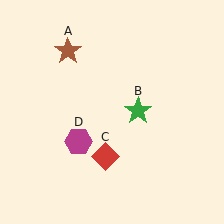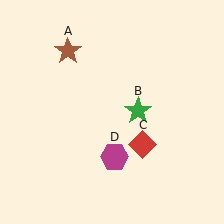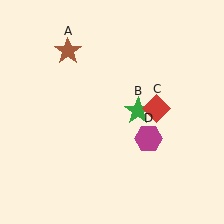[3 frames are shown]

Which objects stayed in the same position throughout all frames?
Brown star (object A) and green star (object B) remained stationary.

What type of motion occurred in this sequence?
The red diamond (object C), magenta hexagon (object D) rotated counterclockwise around the center of the scene.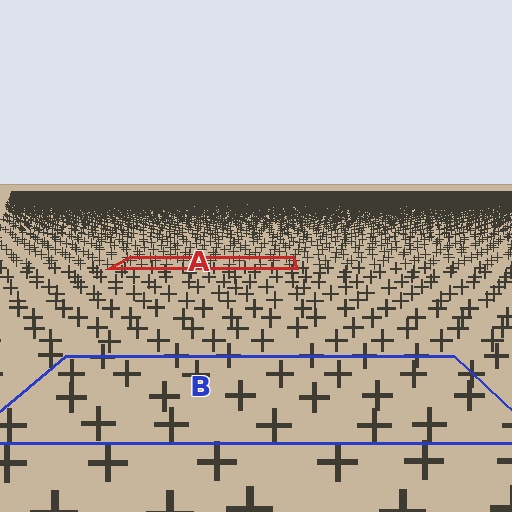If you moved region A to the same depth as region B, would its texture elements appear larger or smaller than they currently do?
They would appear larger. At a closer depth, the same texture elements are projected at a bigger on-screen size.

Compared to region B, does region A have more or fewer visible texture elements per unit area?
Region A has more texture elements per unit area — they are packed more densely because it is farther away.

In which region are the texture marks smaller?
The texture marks are smaller in region A, because it is farther away.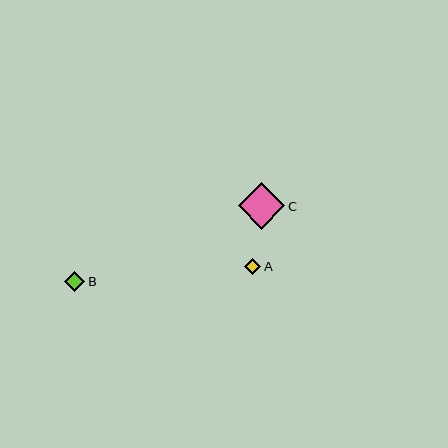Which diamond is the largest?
Diamond C is the largest with a size of approximately 47 pixels.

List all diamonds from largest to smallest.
From largest to smallest: C, B, A.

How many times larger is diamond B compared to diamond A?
Diamond B is approximately 1.2 times the size of diamond A.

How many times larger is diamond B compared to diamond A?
Diamond B is approximately 1.2 times the size of diamond A.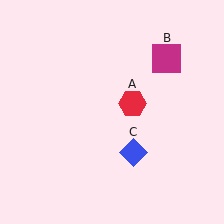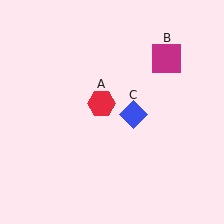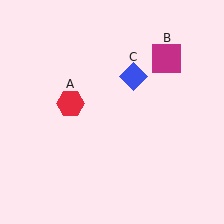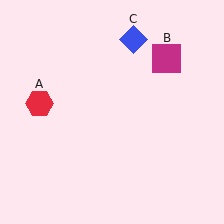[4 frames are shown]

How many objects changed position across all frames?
2 objects changed position: red hexagon (object A), blue diamond (object C).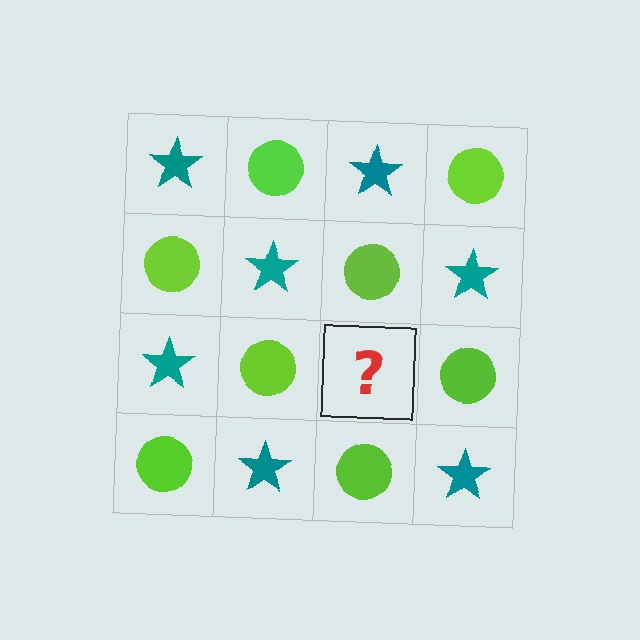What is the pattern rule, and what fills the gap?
The rule is that it alternates teal star and lime circle in a checkerboard pattern. The gap should be filled with a teal star.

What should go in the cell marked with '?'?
The missing cell should contain a teal star.